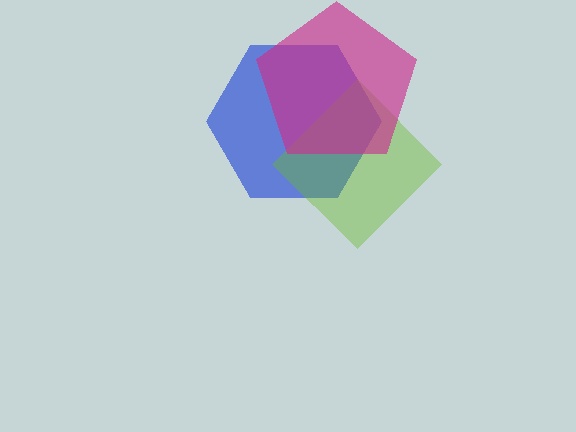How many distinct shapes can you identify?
There are 3 distinct shapes: a blue hexagon, a lime diamond, a magenta pentagon.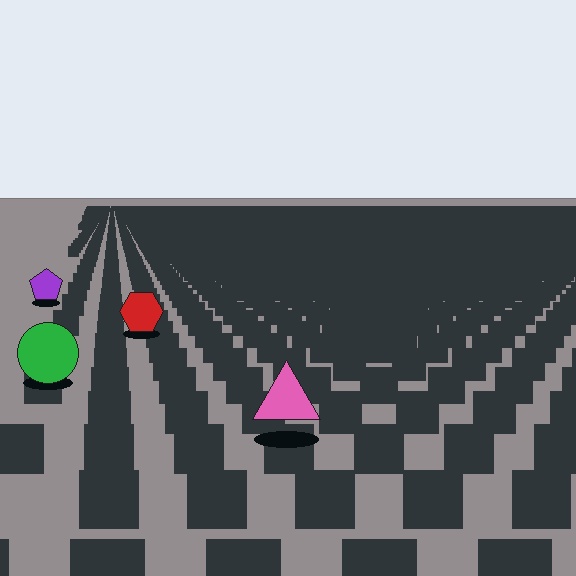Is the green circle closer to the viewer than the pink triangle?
No. The pink triangle is closer — you can tell from the texture gradient: the ground texture is coarser near it.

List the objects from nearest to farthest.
From nearest to farthest: the pink triangle, the green circle, the red hexagon, the purple pentagon.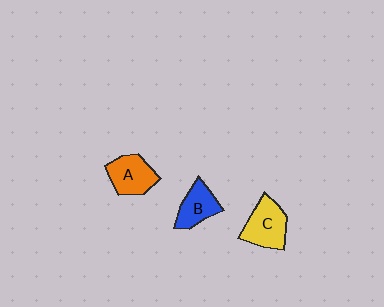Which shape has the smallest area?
Shape B (blue).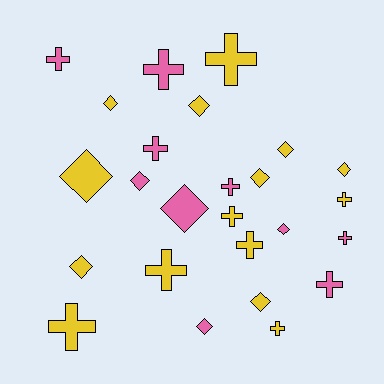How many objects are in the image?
There are 25 objects.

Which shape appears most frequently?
Cross, with 13 objects.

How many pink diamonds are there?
There are 4 pink diamonds.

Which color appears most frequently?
Yellow, with 15 objects.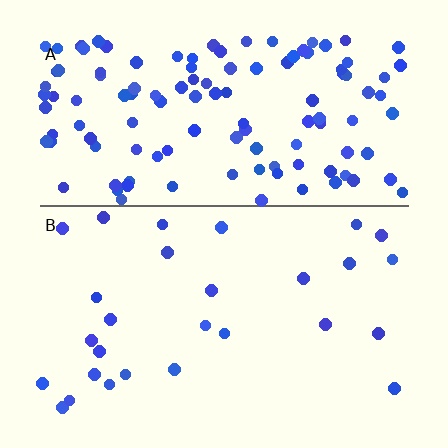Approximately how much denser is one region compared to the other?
Approximately 4.4× — region A over region B.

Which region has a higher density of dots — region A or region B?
A (the top).